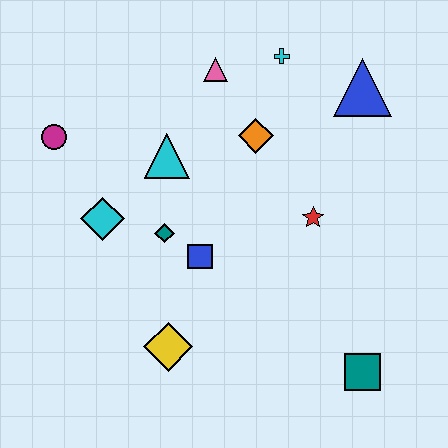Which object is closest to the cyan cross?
The pink triangle is closest to the cyan cross.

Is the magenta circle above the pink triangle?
No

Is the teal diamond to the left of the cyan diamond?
No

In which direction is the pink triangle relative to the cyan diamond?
The pink triangle is above the cyan diamond.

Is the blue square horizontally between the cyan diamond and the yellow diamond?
No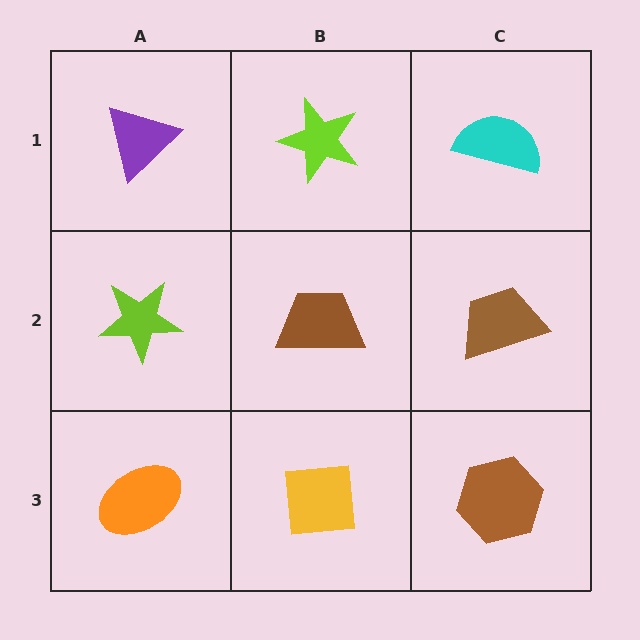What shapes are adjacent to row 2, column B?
A lime star (row 1, column B), a yellow square (row 3, column B), a lime star (row 2, column A), a brown trapezoid (row 2, column C).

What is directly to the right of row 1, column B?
A cyan semicircle.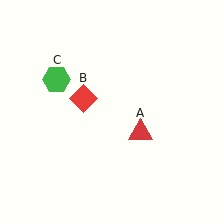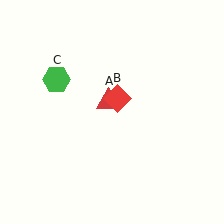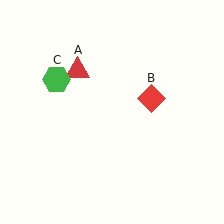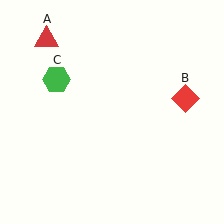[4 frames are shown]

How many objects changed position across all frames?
2 objects changed position: red triangle (object A), red diamond (object B).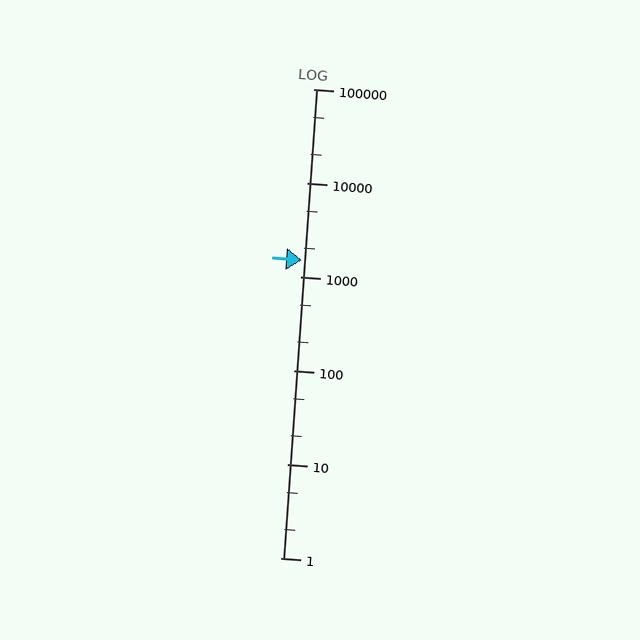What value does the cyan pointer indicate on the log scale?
The pointer indicates approximately 1500.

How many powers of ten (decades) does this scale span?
The scale spans 5 decades, from 1 to 100000.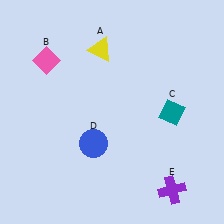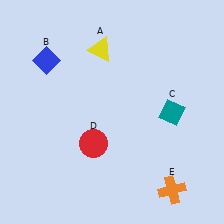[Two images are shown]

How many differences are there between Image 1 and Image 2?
There are 3 differences between the two images.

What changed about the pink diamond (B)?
In Image 1, B is pink. In Image 2, it changed to blue.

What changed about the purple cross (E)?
In Image 1, E is purple. In Image 2, it changed to orange.